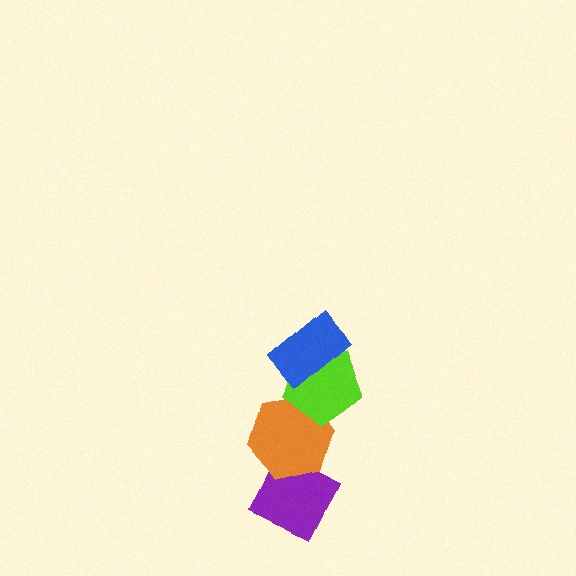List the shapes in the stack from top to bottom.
From top to bottom: the blue rectangle, the lime pentagon, the orange hexagon, the purple diamond.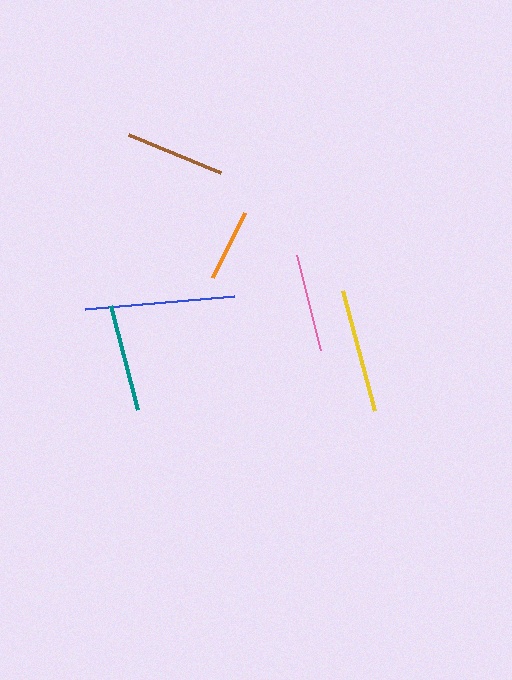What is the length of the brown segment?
The brown segment is approximately 100 pixels long.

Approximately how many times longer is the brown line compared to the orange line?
The brown line is approximately 1.4 times the length of the orange line.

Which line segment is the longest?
The blue line is the longest at approximately 150 pixels.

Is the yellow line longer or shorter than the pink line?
The yellow line is longer than the pink line.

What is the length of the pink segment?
The pink segment is approximately 98 pixels long.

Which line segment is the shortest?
The orange line is the shortest at approximately 72 pixels.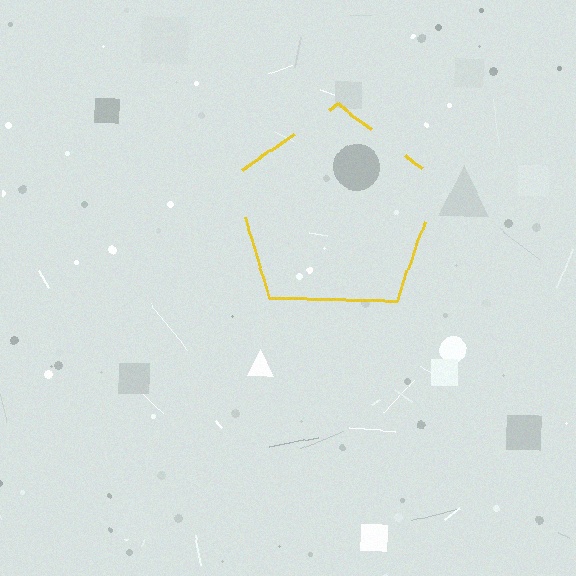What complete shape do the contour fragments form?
The contour fragments form a pentagon.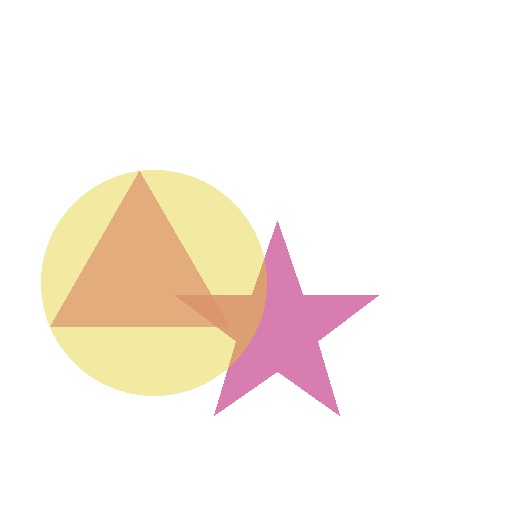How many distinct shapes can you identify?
There are 3 distinct shapes: a magenta star, a pink triangle, a yellow circle.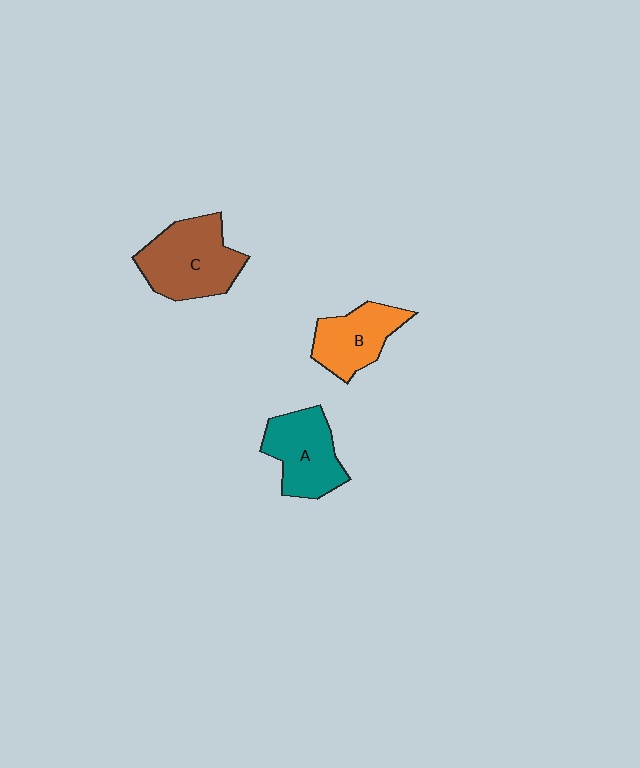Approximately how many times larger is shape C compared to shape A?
Approximately 1.2 times.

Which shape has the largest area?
Shape C (brown).